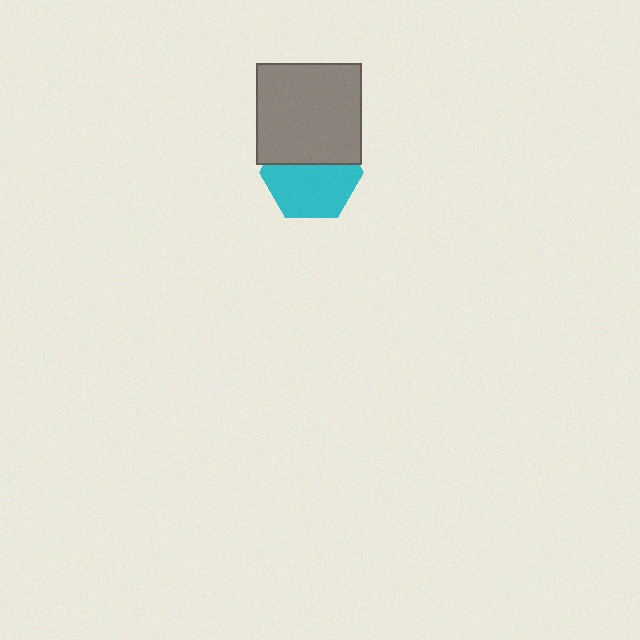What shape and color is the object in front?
The object in front is a gray rectangle.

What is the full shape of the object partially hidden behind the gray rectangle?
The partially hidden object is a cyan hexagon.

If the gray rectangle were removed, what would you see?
You would see the complete cyan hexagon.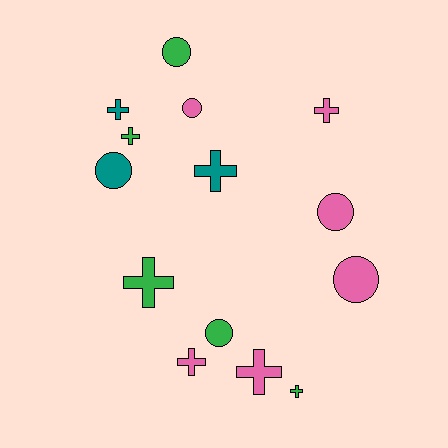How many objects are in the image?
There are 14 objects.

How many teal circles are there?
There is 1 teal circle.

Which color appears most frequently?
Pink, with 6 objects.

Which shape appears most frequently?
Cross, with 8 objects.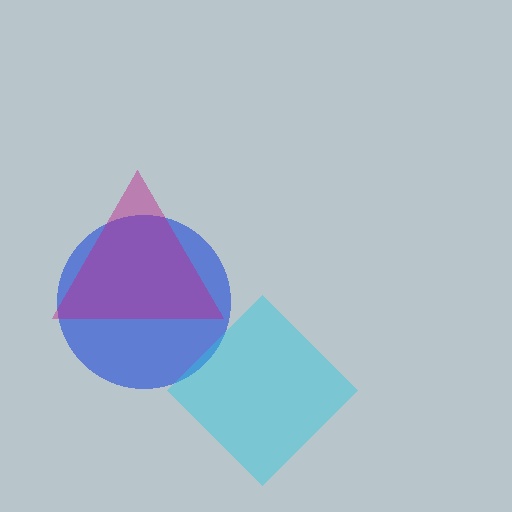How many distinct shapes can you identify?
There are 3 distinct shapes: a blue circle, a magenta triangle, a cyan diamond.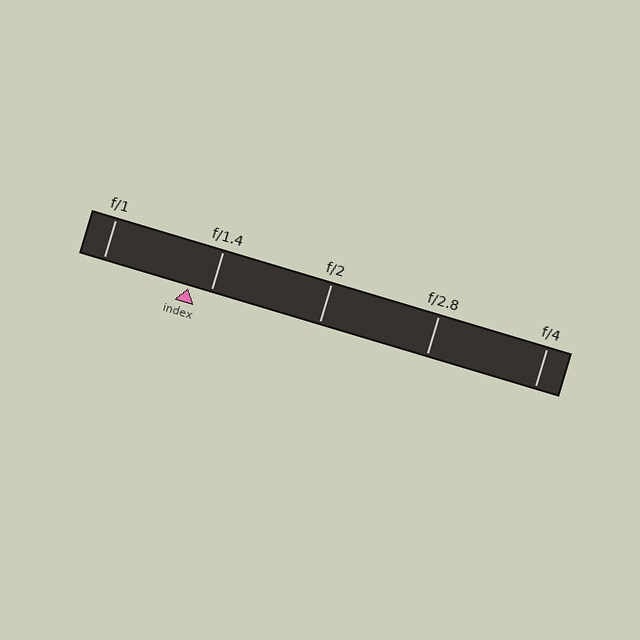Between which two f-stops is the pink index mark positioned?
The index mark is between f/1 and f/1.4.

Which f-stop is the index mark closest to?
The index mark is closest to f/1.4.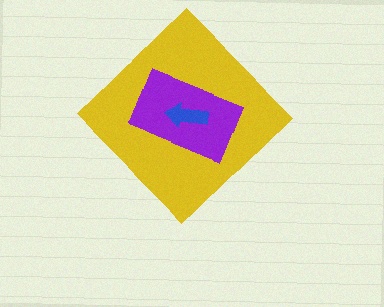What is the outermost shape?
The yellow diamond.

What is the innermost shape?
The blue arrow.